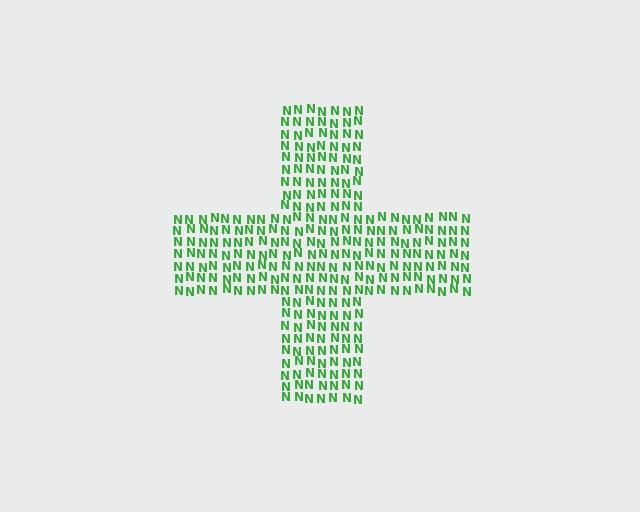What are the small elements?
The small elements are letter N's.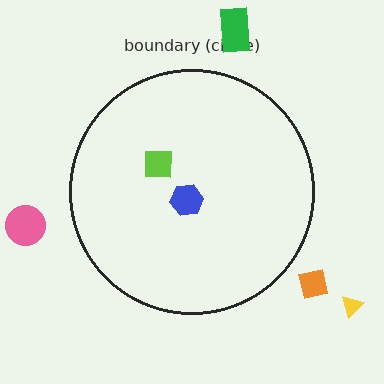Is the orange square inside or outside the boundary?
Outside.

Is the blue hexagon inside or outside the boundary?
Inside.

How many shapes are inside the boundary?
2 inside, 4 outside.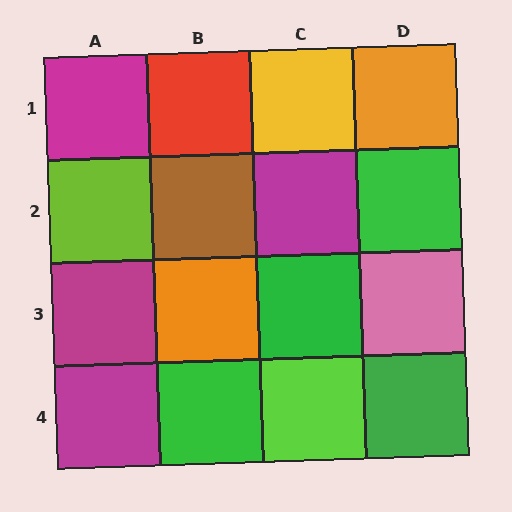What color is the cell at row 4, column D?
Green.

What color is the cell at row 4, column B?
Green.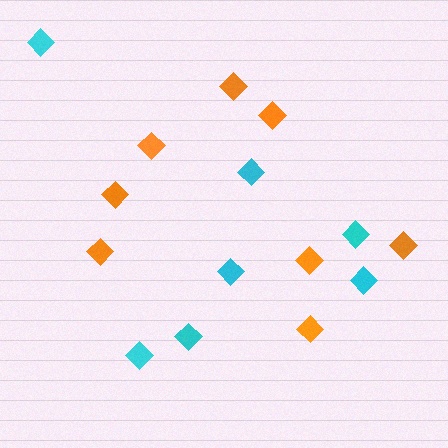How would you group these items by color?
There are 2 groups: one group of cyan diamonds (7) and one group of orange diamonds (8).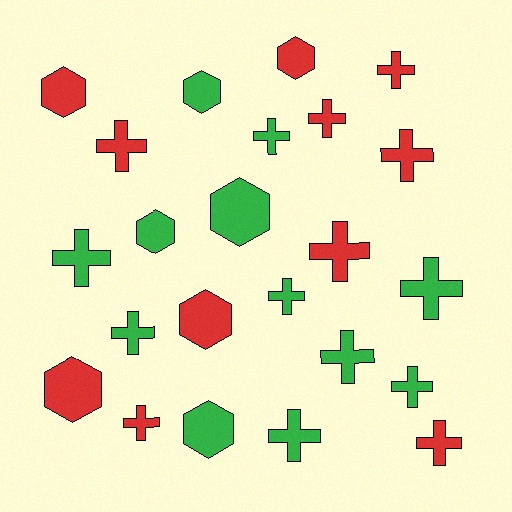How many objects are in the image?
There are 23 objects.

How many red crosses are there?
There are 7 red crosses.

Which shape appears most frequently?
Cross, with 15 objects.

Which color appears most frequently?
Green, with 12 objects.